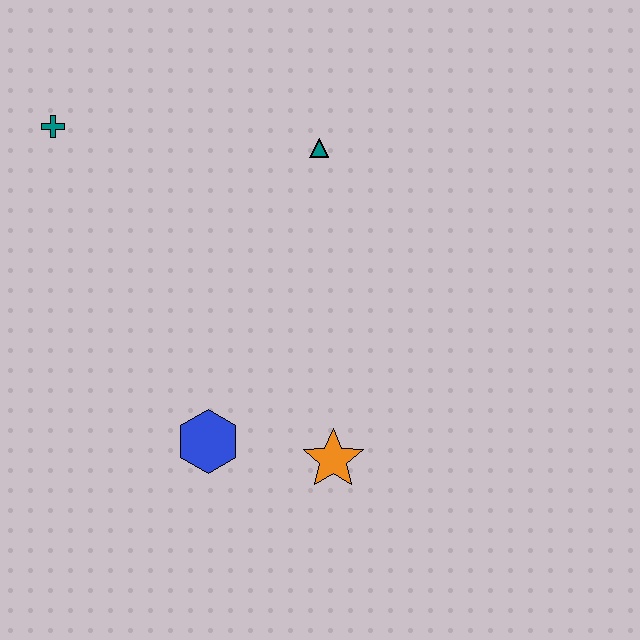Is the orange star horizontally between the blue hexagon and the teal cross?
No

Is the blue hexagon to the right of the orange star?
No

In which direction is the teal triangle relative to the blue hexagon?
The teal triangle is above the blue hexagon.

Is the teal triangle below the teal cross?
Yes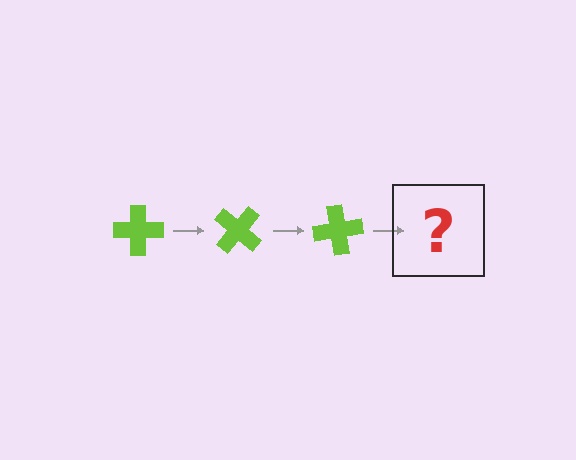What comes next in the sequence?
The next element should be a lime cross rotated 120 degrees.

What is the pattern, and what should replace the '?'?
The pattern is that the cross rotates 40 degrees each step. The '?' should be a lime cross rotated 120 degrees.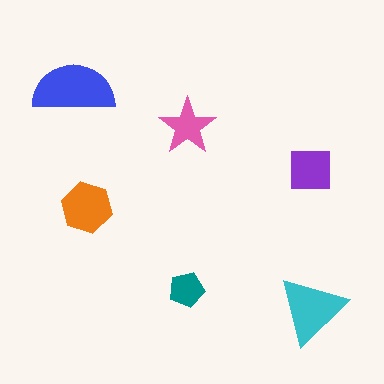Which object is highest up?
The blue semicircle is topmost.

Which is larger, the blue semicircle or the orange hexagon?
The blue semicircle.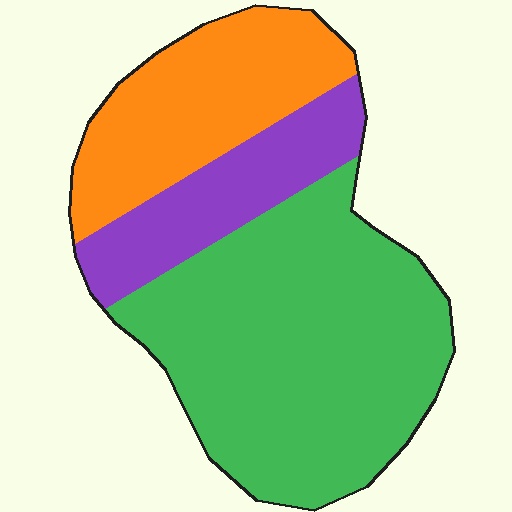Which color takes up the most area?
Green, at roughly 55%.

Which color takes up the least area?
Purple, at roughly 20%.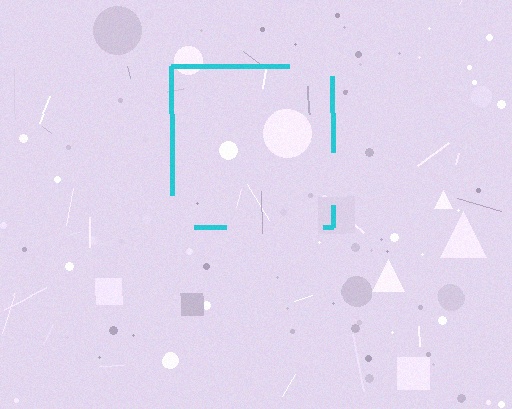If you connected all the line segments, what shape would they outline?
They would outline a square.